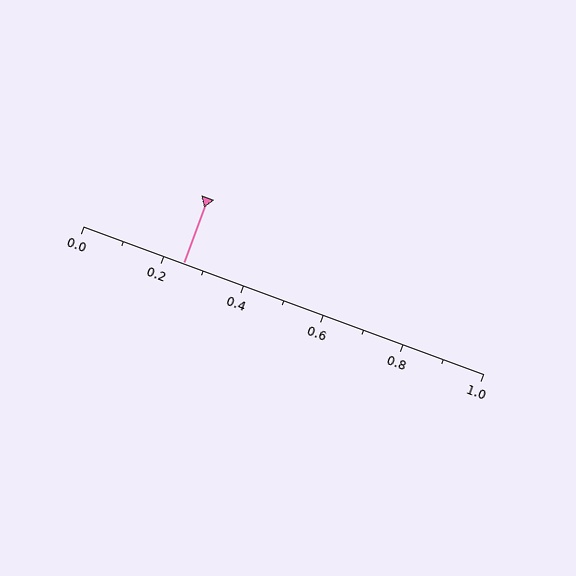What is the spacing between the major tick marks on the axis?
The major ticks are spaced 0.2 apart.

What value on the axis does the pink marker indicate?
The marker indicates approximately 0.25.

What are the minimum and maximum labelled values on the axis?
The axis runs from 0.0 to 1.0.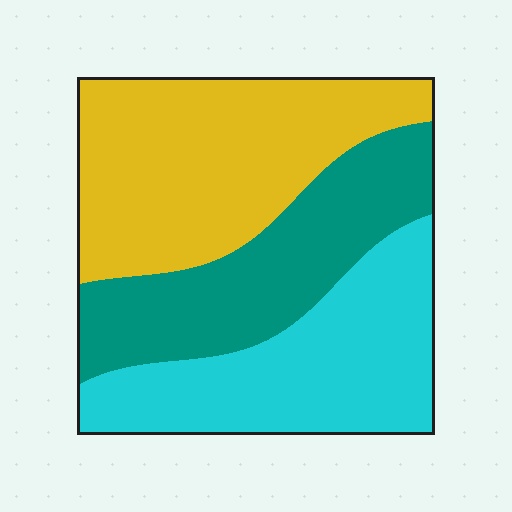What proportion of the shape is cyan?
Cyan covers roughly 30% of the shape.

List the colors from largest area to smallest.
From largest to smallest: yellow, cyan, teal.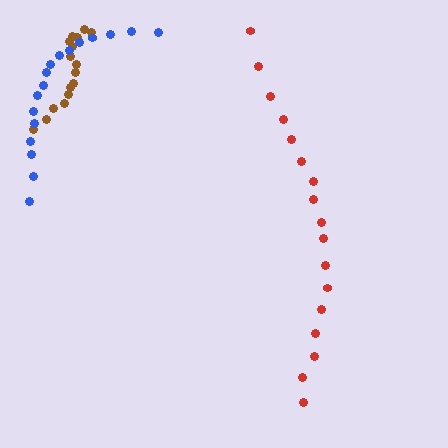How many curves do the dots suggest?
There are 3 distinct paths.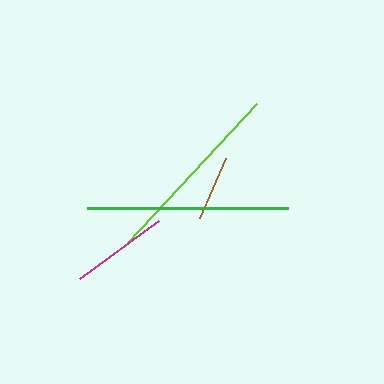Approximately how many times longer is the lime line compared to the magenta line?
The lime line is approximately 1.9 times the length of the magenta line.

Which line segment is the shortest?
The brown line is the shortest at approximately 66 pixels.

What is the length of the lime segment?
The lime segment is approximately 189 pixels long.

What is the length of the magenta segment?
The magenta segment is approximately 98 pixels long.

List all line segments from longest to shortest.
From longest to shortest: green, lime, magenta, brown.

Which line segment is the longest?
The green line is the longest at approximately 202 pixels.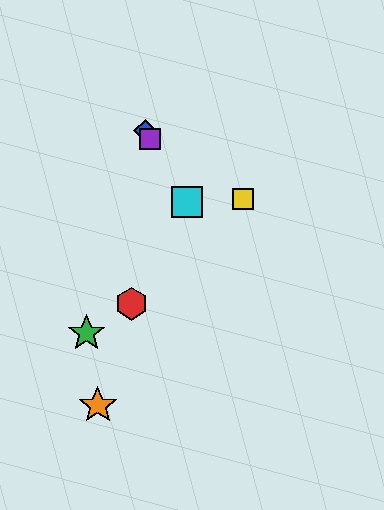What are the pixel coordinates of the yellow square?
The yellow square is at (243, 199).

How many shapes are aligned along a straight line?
3 shapes (the blue diamond, the purple square, the cyan square) are aligned along a straight line.